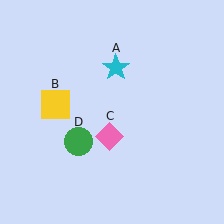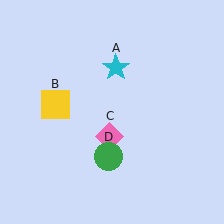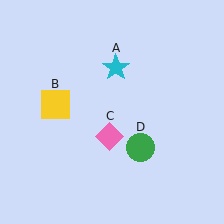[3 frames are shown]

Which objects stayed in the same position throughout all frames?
Cyan star (object A) and yellow square (object B) and pink diamond (object C) remained stationary.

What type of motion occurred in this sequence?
The green circle (object D) rotated counterclockwise around the center of the scene.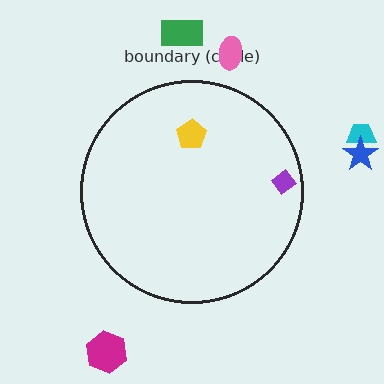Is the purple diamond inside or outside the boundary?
Inside.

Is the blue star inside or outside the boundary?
Outside.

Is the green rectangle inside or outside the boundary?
Outside.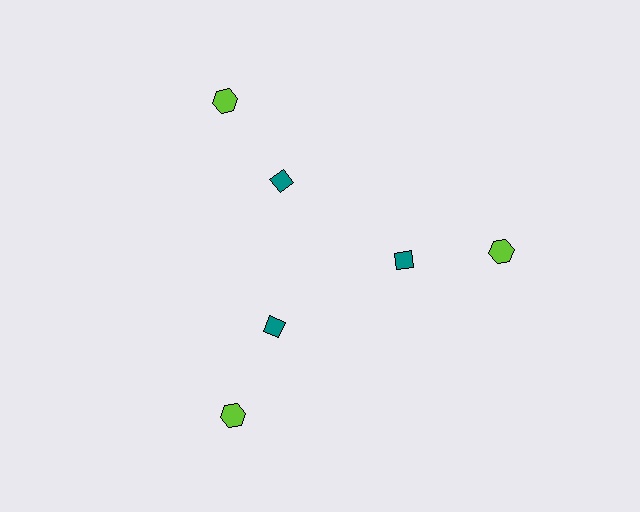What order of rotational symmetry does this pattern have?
This pattern has 3-fold rotational symmetry.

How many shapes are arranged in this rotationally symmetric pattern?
There are 6 shapes, arranged in 3 groups of 2.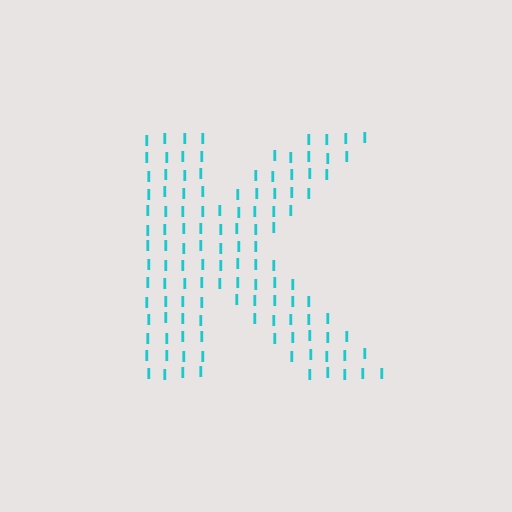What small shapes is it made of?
It is made of small letter I's.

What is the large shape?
The large shape is the letter K.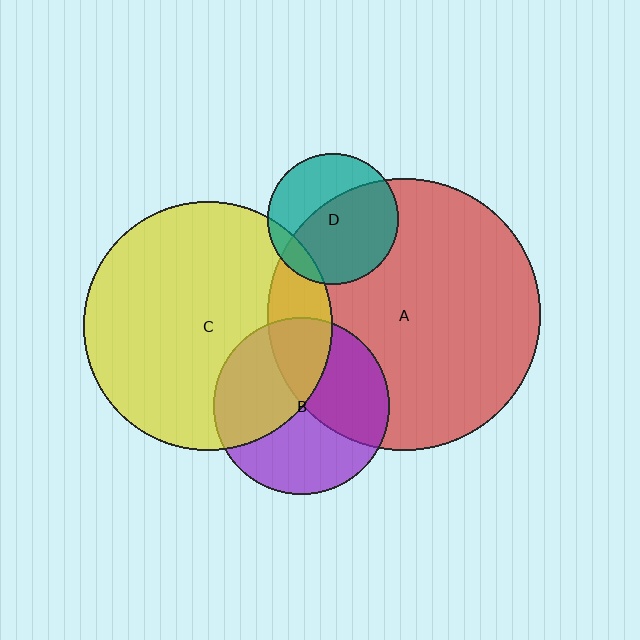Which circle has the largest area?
Circle A (red).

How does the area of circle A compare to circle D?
Approximately 4.3 times.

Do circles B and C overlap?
Yes.